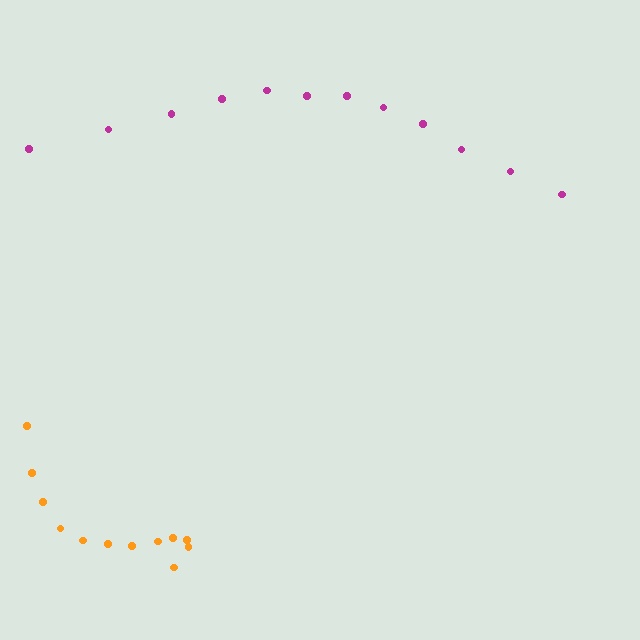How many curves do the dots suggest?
There are 2 distinct paths.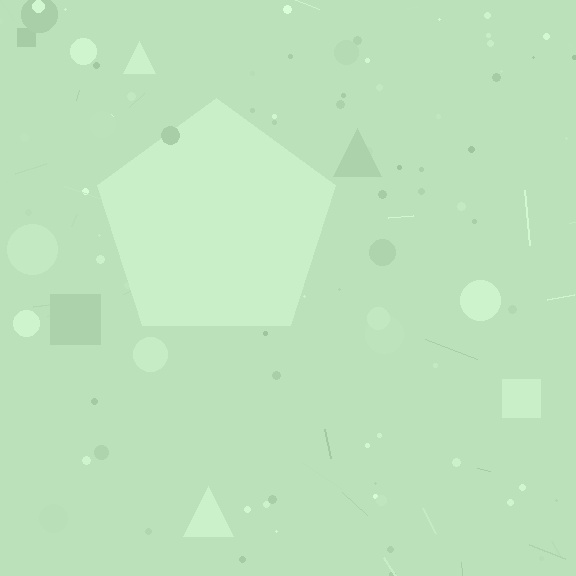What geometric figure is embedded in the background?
A pentagon is embedded in the background.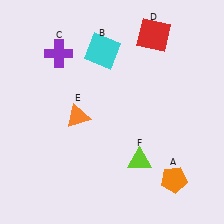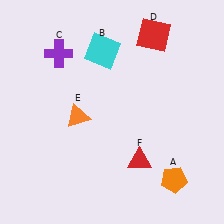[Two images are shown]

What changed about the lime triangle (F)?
In Image 1, F is lime. In Image 2, it changed to red.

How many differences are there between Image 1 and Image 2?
There is 1 difference between the two images.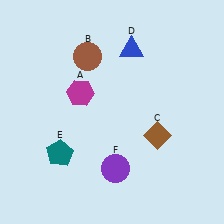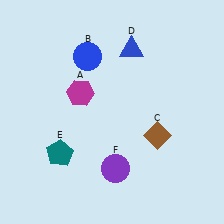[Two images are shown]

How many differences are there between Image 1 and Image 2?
There is 1 difference between the two images.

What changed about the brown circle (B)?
In Image 1, B is brown. In Image 2, it changed to blue.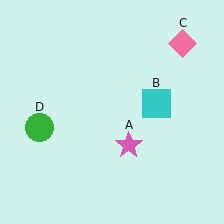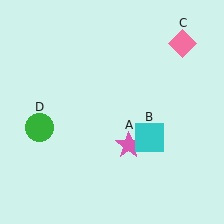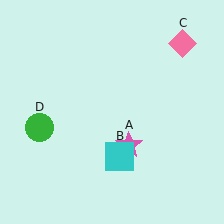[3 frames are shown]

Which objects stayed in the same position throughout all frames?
Pink star (object A) and pink diamond (object C) and green circle (object D) remained stationary.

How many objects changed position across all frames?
1 object changed position: cyan square (object B).